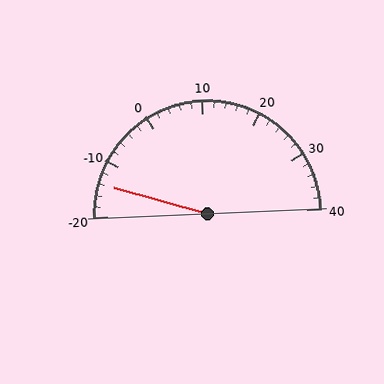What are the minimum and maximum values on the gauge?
The gauge ranges from -20 to 40.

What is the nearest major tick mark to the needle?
The nearest major tick mark is -10.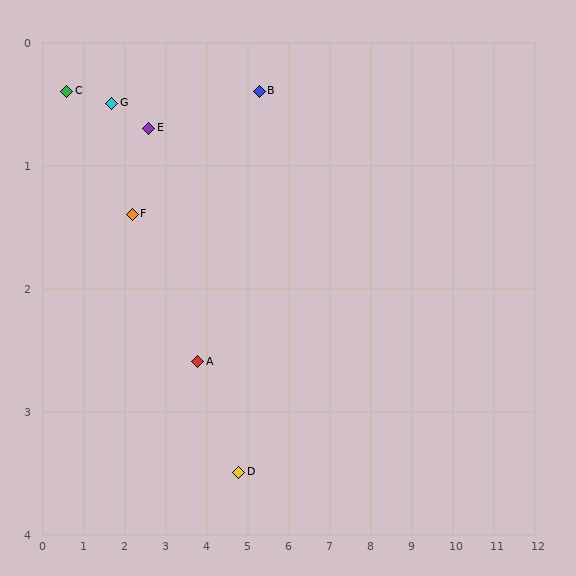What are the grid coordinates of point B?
Point B is at approximately (5.3, 0.4).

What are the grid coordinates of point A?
Point A is at approximately (3.8, 2.6).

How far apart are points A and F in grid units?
Points A and F are about 2.0 grid units apart.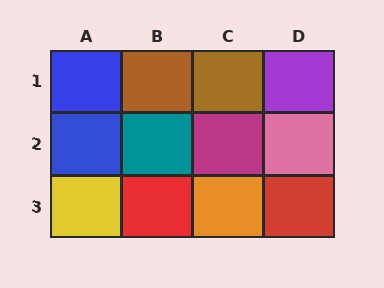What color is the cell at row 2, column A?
Blue.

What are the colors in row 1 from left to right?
Blue, brown, brown, purple.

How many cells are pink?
1 cell is pink.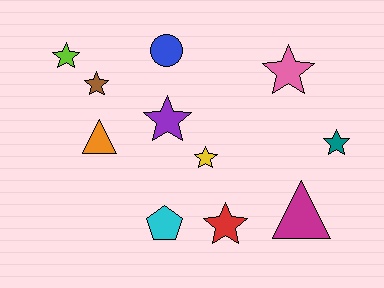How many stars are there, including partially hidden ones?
There are 7 stars.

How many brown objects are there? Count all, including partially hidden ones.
There is 1 brown object.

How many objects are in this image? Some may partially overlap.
There are 11 objects.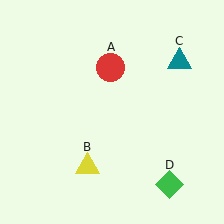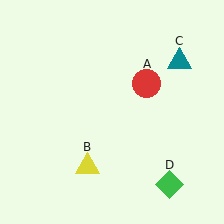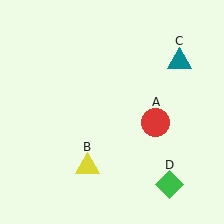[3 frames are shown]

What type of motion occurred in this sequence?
The red circle (object A) rotated clockwise around the center of the scene.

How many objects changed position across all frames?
1 object changed position: red circle (object A).